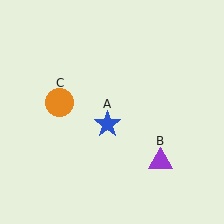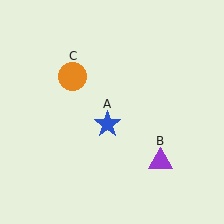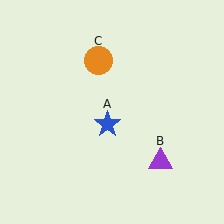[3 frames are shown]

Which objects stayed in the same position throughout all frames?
Blue star (object A) and purple triangle (object B) remained stationary.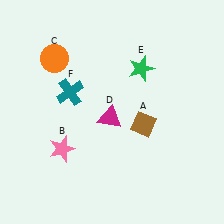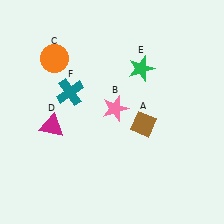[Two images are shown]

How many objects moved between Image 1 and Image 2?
2 objects moved between the two images.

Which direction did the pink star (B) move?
The pink star (B) moved right.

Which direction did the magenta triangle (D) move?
The magenta triangle (D) moved left.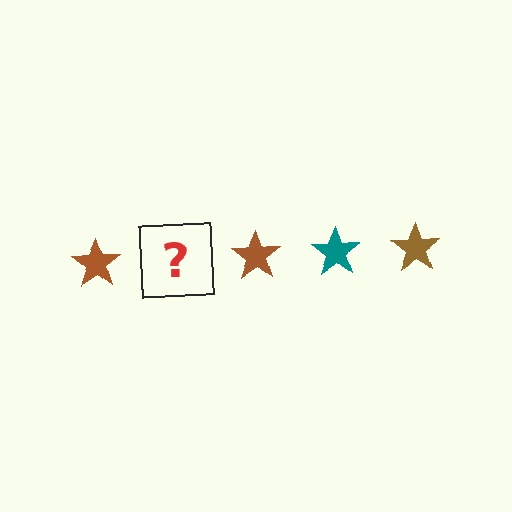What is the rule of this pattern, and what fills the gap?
The rule is that the pattern cycles through brown, teal stars. The gap should be filled with a teal star.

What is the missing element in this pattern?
The missing element is a teal star.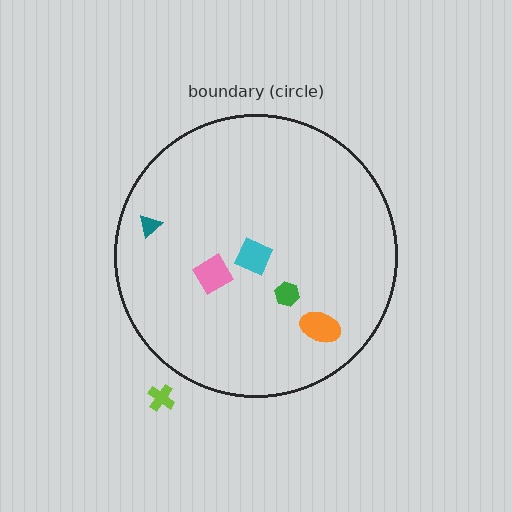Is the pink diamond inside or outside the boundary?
Inside.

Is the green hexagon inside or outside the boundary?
Inside.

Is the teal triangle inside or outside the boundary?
Inside.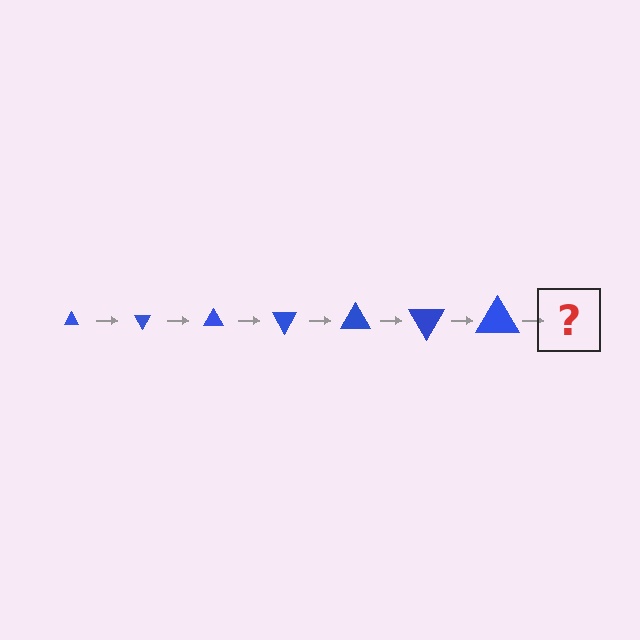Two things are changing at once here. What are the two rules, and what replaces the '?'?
The two rules are that the triangle grows larger each step and it rotates 60 degrees each step. The '?' should be a triangle, larger than the previous one and rotated 420 degrees from the start.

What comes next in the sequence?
The next element should be a triangle, larger than the previous one and rotated 420 degrees from the start.